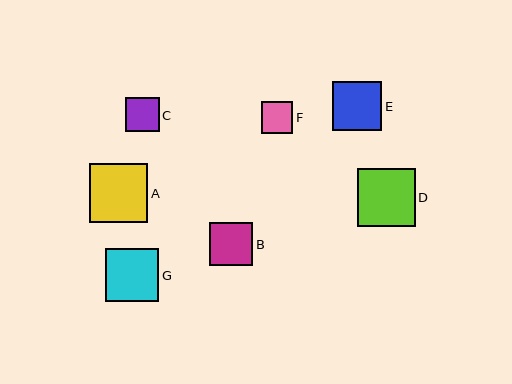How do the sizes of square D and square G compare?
Square D and square G are approximately the same size.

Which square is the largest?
Square A is the largest with a size of approximately 59 pixels.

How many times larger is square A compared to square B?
Square A is approximately 1.4 times the size of square B.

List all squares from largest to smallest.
From largest to smallest: A, D, G, E, B, C, F.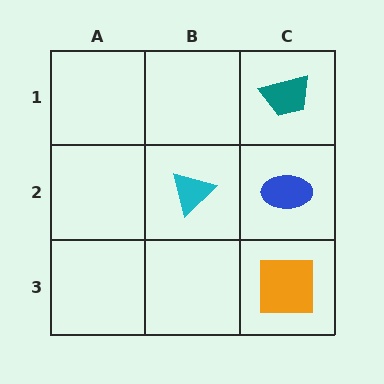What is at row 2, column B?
A cyan triangle.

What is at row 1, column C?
A teal trapezoid.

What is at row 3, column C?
An orange square.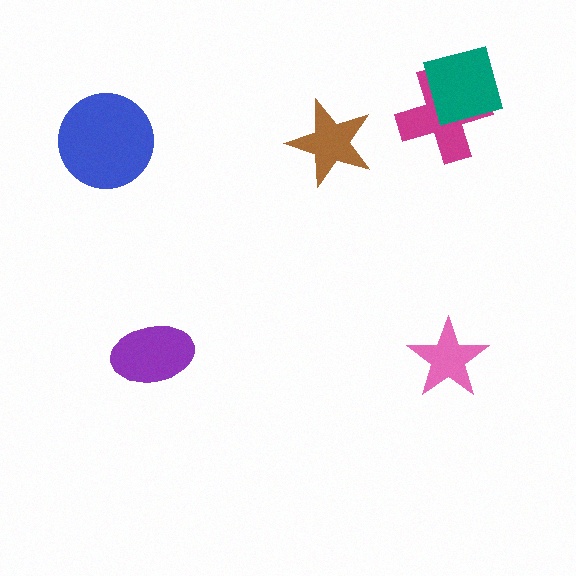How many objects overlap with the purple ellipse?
0 objects overlap with the purple ellipse.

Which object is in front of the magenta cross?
The teal diamond is in front of the magenta cross.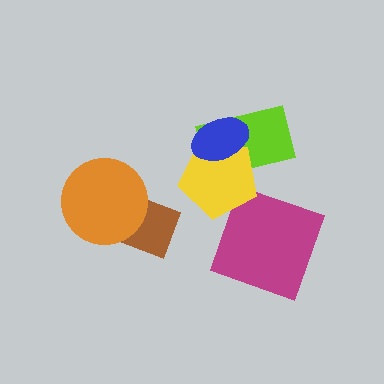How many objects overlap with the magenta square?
0 objects overlap with the magenta square.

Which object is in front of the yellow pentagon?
The blue ellipse is in front of the yellow pentagon.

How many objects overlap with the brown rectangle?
1 object overlaps with the brown rectangle.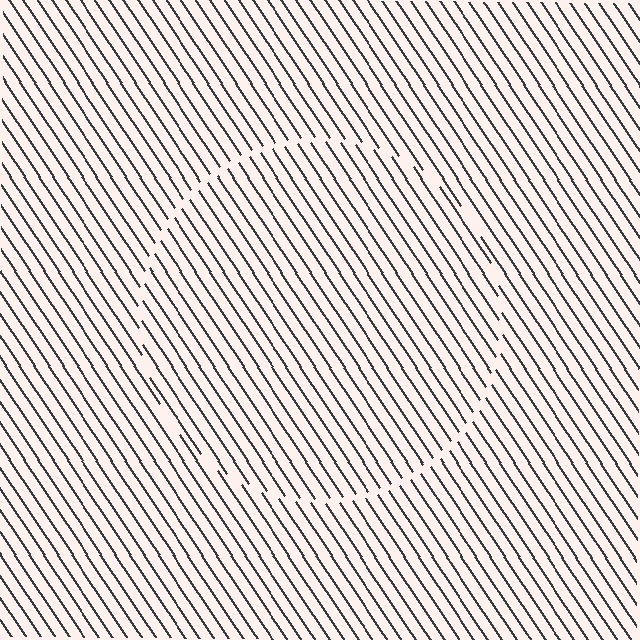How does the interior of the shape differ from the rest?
The interior of the shape contains the same grating, shifted by half a period — the contour is defined by the phase discontinuity where line-ends from the inner and outer gratings abut.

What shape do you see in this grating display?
An illusory circle. The interior of the shape contains the same grating, shifted by half a period — the contour is defined by the phase discontinuity where line-ends from the inner and outer gratings abut.